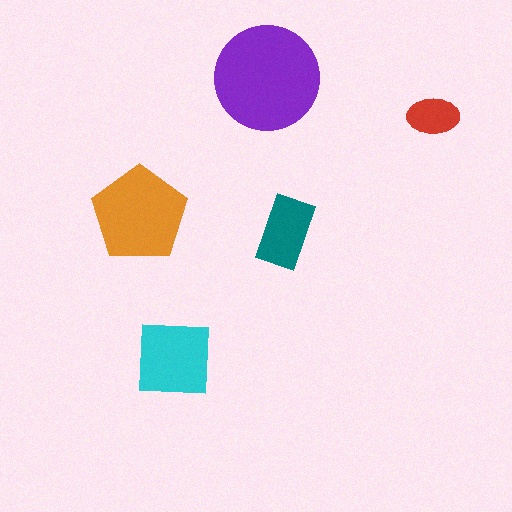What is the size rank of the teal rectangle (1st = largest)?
4th.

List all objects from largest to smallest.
The purple circle, the orange pentagon, the cyan square, the teal rectangle, the red ellipse.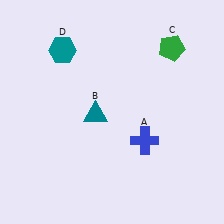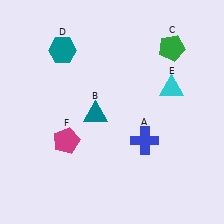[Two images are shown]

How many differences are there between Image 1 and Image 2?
There are 2 differences between the two images.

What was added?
A cyan triangle (E), a magenta pentagon (F) were added in Image 2.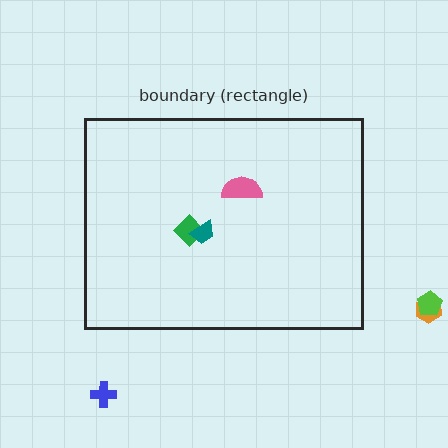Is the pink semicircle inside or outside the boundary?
Inside.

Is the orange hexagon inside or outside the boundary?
Outside.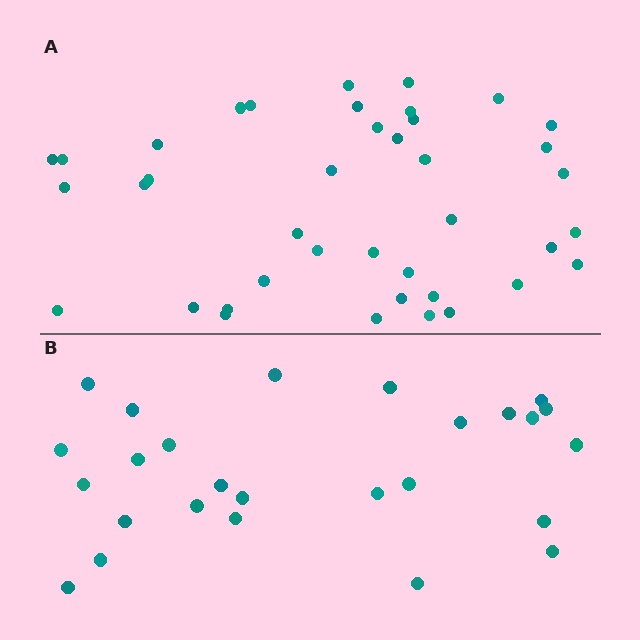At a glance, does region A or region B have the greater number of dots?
Region A (the top region) has more dots.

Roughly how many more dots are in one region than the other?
Region A has approximately 15 more dots than region B.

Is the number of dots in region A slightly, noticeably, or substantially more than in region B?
Region A has substantially more. The ratio is roughly 1.5 to 1.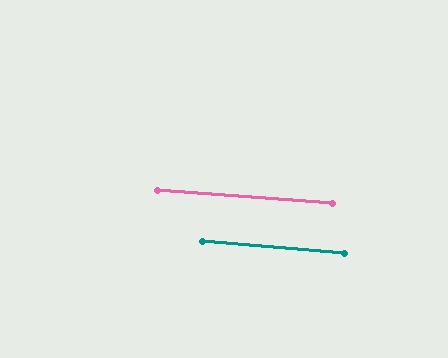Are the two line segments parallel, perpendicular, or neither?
Parallel — their directions differ by only 0.8°.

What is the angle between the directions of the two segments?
Approximately 1 degree.